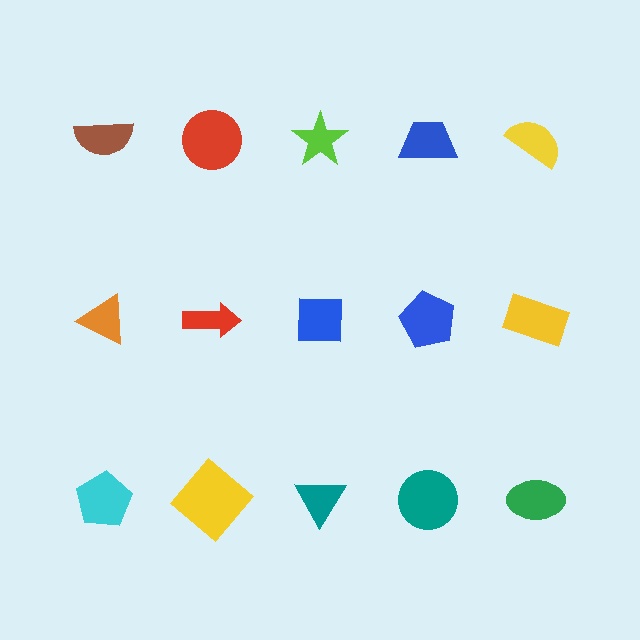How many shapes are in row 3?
5 shapes.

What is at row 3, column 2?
A yellow diamond.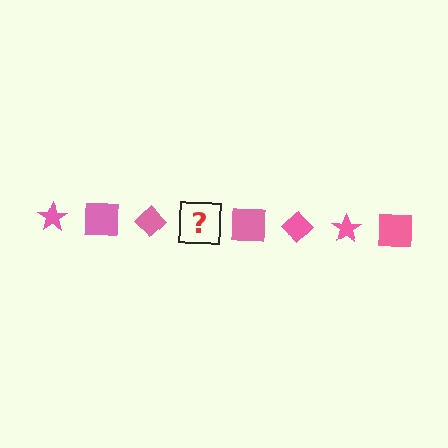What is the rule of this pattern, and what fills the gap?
The rule is that the pattern cycles through star, square, diamond shapes in pink. The gap should be filled with a pink star.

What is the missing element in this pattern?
The missing element is a pink star.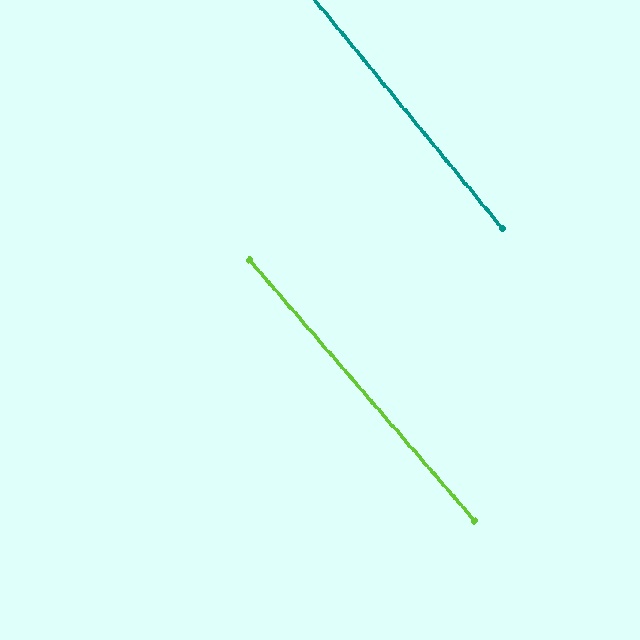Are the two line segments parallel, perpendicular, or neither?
Parallel — their directions differ by only 1.6°.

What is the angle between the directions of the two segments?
Approximately 2 degrees.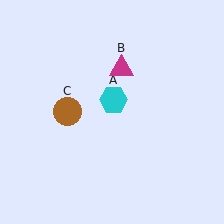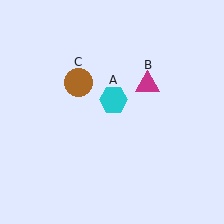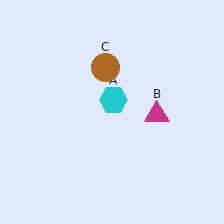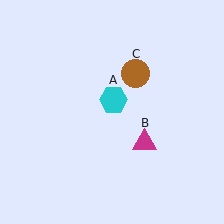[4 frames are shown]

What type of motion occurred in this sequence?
The magenta triangle (object B), brown circle (object C) rotated clockwise around the center of the scene.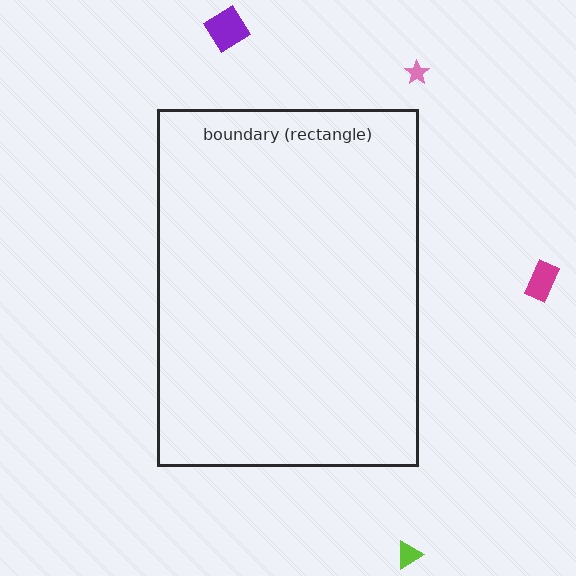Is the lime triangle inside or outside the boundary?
Outside.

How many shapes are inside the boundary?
0 inside, 4 outside.